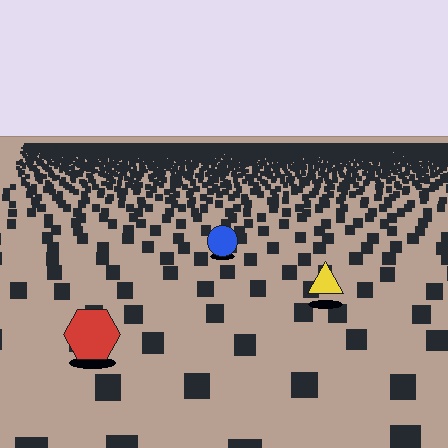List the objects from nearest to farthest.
From nearest to farthest: the red hexagon, the yellow triangle, the blue circle.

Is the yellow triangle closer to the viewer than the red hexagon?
No. The red hexagon is closer — you can tell from the texture gradient: the ground texture is coarser near it.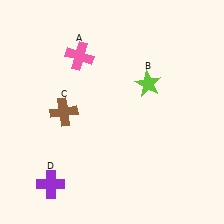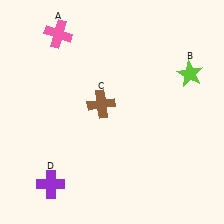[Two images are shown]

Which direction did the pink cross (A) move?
The pink cross (A) moved up.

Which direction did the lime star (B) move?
The lime star (B) moved right.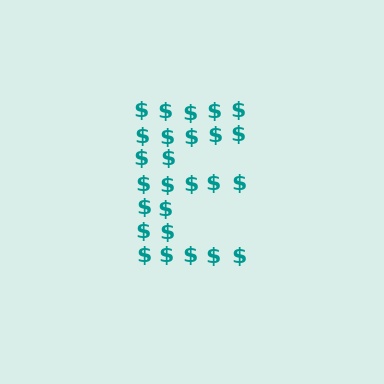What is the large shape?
The large shape is the letter E.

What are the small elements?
The small elements are dollar signs.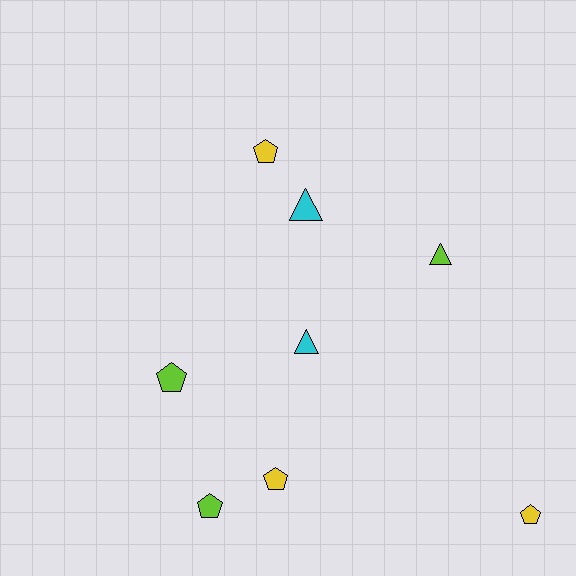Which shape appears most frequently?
Pentagon, with 5 objects.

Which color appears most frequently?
Yellow, with 3 objects.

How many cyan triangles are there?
There are 2 cyan triangles.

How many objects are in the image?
There are 8 objects.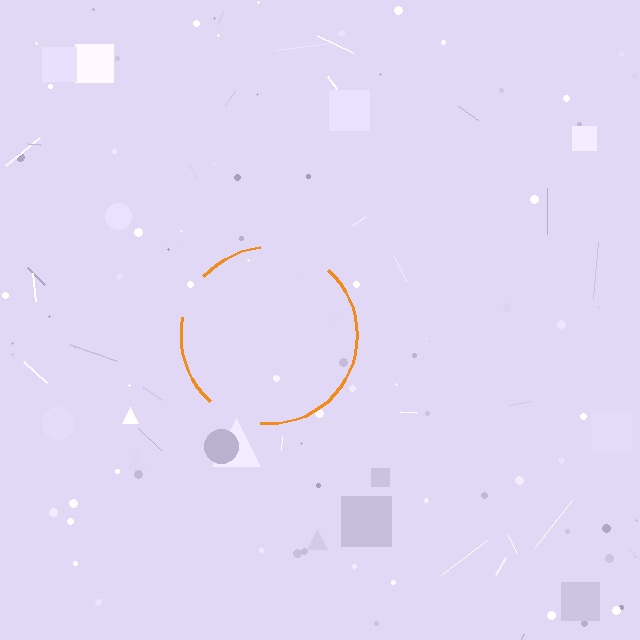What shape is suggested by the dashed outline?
The dashed outline suggests a circle.